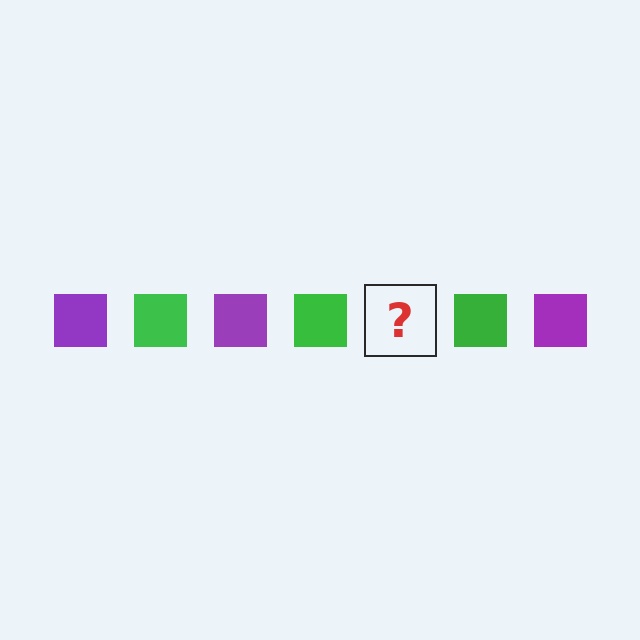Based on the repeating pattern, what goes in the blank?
The blank should be a purple square.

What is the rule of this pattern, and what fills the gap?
The rule is that the pattern cycles through purple, green squares. The gap should be filled with a purple square.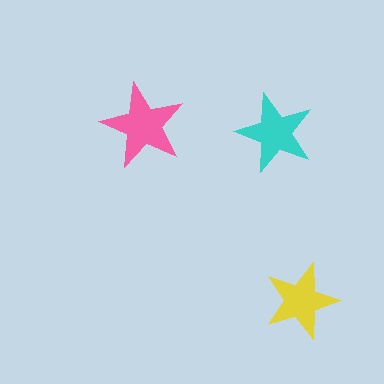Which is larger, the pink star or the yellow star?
The pink one.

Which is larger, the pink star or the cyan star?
The pink one.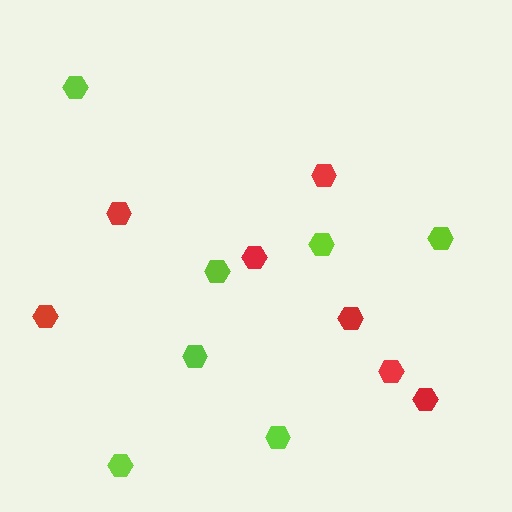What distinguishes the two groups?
There are 2 groups: one group of red hexagons (7) and one group of lime hexagons (7).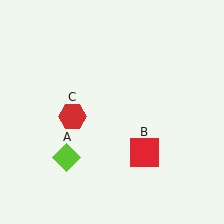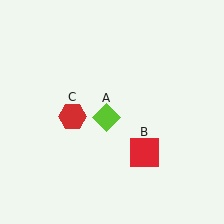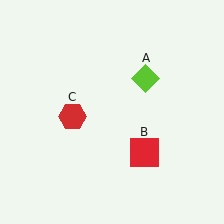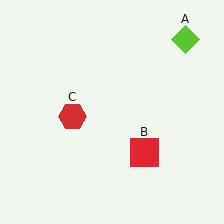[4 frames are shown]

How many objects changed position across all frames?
1 object changed position: lime diamond (object A).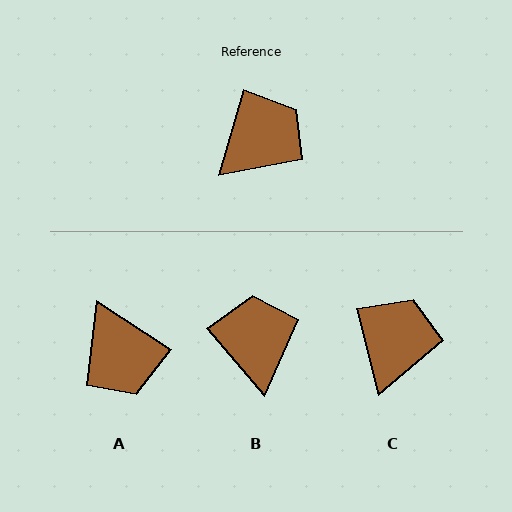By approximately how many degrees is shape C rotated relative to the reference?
Approximately 30 degrees counter-clockwise.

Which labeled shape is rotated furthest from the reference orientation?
A, about 107 degrees away.